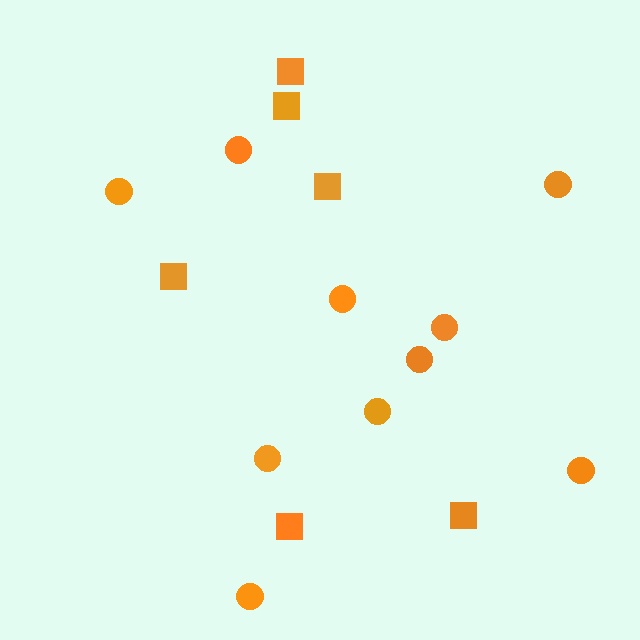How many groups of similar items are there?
There are 2 groups: one group of circles (10) and one group of squares (6).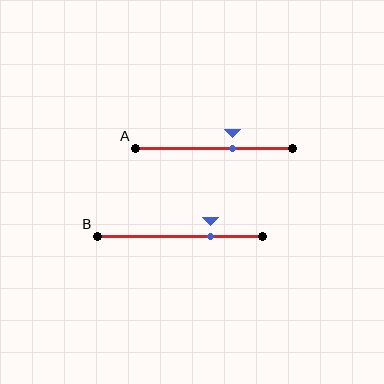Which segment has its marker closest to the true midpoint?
Segment A has its marker closest to the true midpoint.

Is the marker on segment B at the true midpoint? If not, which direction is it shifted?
No, the marker on segment B is shifted to the right by about 19% of the segment length.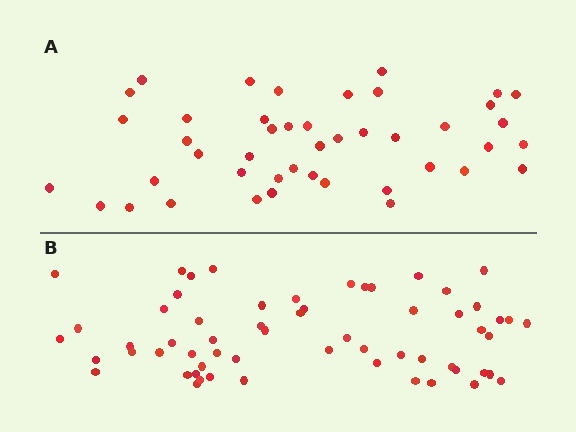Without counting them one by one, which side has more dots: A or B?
Region B (the bottom region) has more dots.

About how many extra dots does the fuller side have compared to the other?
Region B has approximately 15 more dots than region A.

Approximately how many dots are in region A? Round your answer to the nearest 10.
About 40 dots. (The exact count is 44, which rounds to 40.)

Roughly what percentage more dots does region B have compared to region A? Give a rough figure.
About 35% more.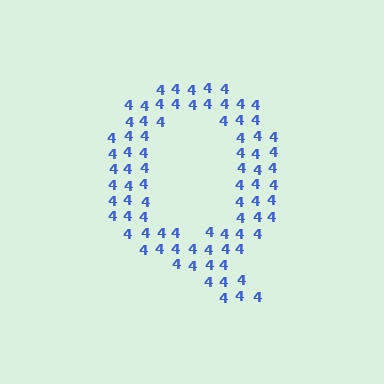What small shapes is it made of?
It is made of small digit 4's.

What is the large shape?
The large shape is the letter Q.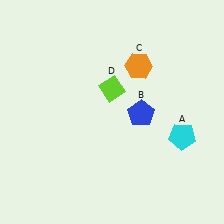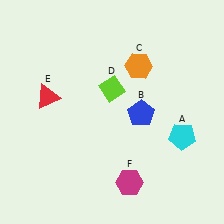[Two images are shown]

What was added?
A red triangle (E), a magenta hexagon (F) were added in Image 2.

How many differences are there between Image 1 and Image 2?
There are 2 differences between the two images.